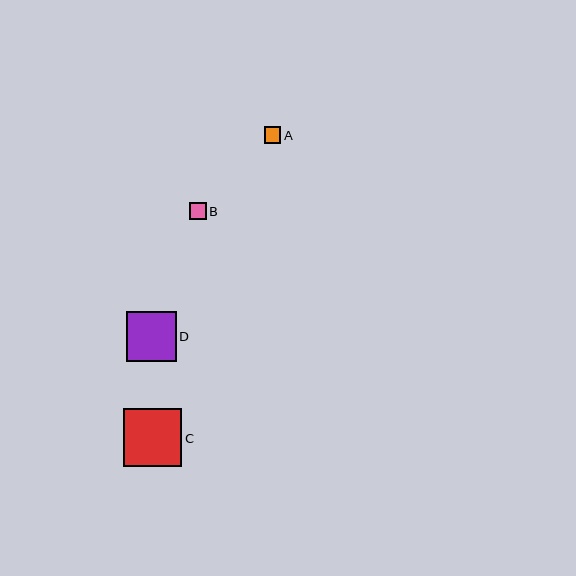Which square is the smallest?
Square A is the smallest with a size of approximately 17 pixels.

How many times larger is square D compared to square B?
Square D is approximately 2.9 times the size of square B.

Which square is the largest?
Square C is the largest with a size of approximately 58 pixels.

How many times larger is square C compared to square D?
Square C is approximately 1.2 times the size of square D.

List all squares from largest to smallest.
From largest to smallest: C, D, B, A.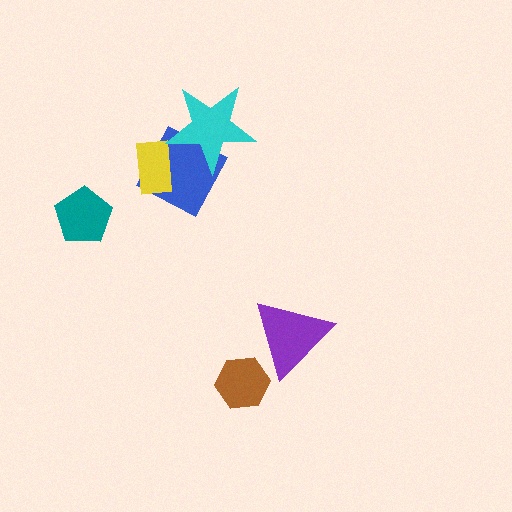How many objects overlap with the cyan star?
1 object overlaps with the cyan star.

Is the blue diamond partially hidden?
Yes, it is partially covered by another shape.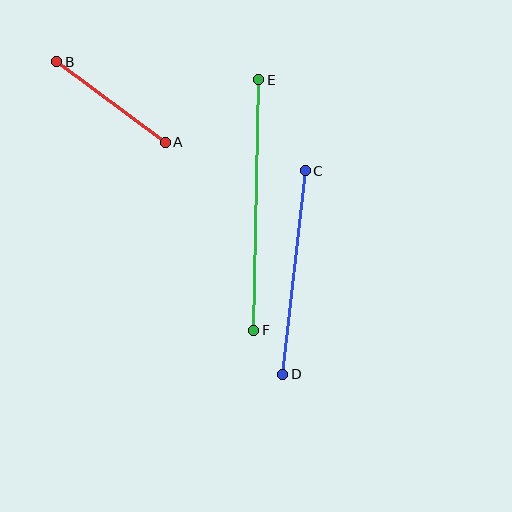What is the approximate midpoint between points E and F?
The midpoint is at approximately (256, 205) pixels.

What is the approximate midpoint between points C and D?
The midpoint is at approximately (294, 272) pixels.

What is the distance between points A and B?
The distance is approximately 135 pixels.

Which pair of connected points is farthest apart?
Points E and F are farthest apart.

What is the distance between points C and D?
The distance is approximately 205 pixels.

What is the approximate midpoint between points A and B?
The midpoint is at approximately (111, 102) pixels.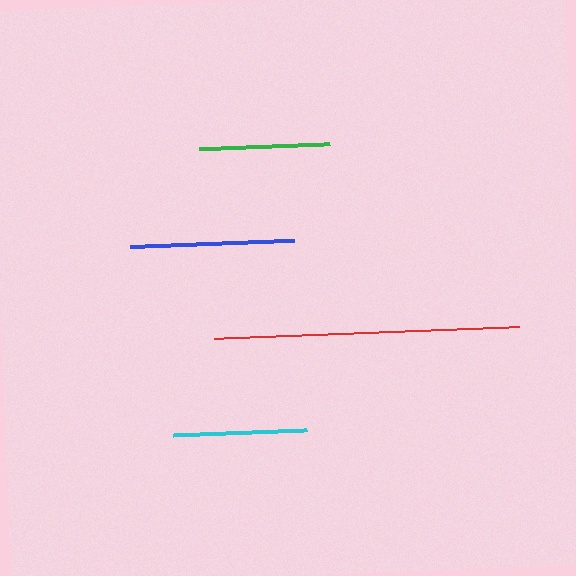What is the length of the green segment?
The green segment is approximately 131 pixels long.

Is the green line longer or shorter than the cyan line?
The cyan line is longer than the green line.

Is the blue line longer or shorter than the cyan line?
The blue line is longer than the cyan line.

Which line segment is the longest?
The red line is the longest at approximately 305 pixels.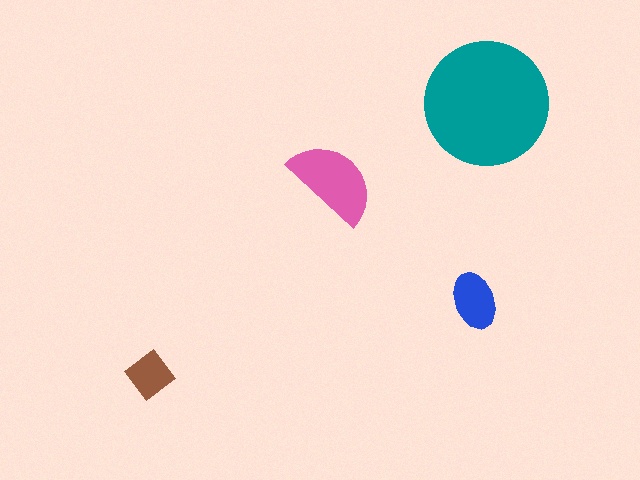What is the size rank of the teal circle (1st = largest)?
1st.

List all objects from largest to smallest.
The teal circle, the pink semicircle, the blue ellipse, the brown diamond.